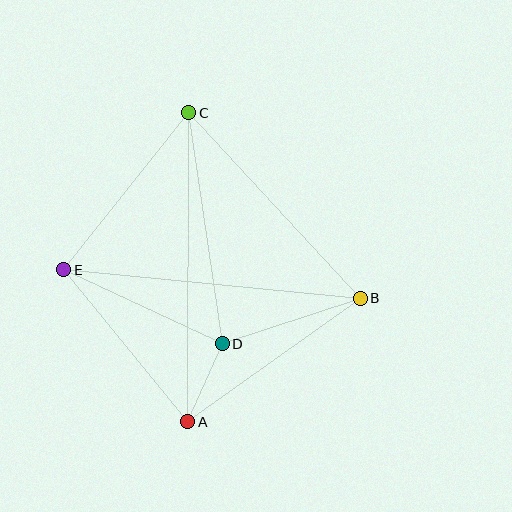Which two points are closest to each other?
Points A and D are closest to each other.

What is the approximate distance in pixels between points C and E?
The distance between C and E is approximately 201 pixels.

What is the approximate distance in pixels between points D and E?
The distance between D and E is approximately 175 pixels.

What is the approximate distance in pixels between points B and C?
The distance between B and C is approximately 253 pixels.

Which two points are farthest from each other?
Points A and C are farthest from each other.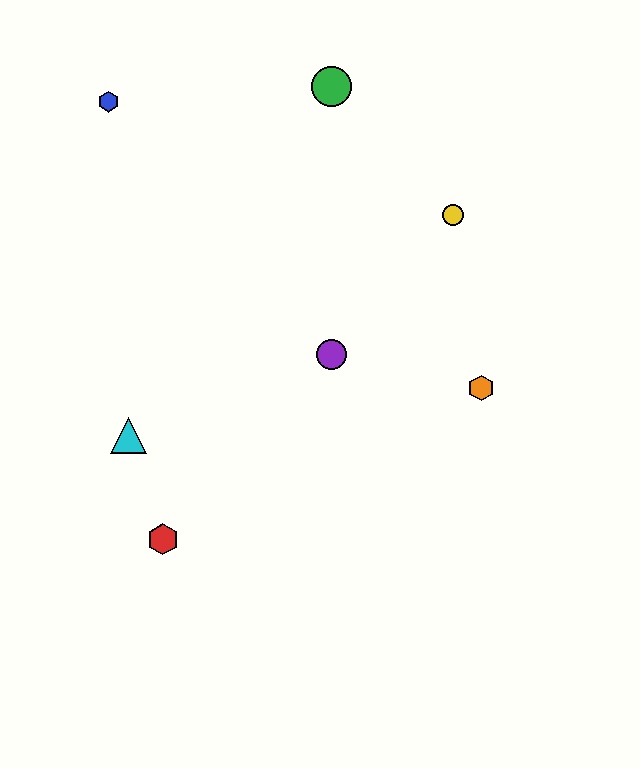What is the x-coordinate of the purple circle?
The purple circle is at x≈331.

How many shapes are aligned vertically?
2 shapes (the green circle, the purple circle) are aligned vertically.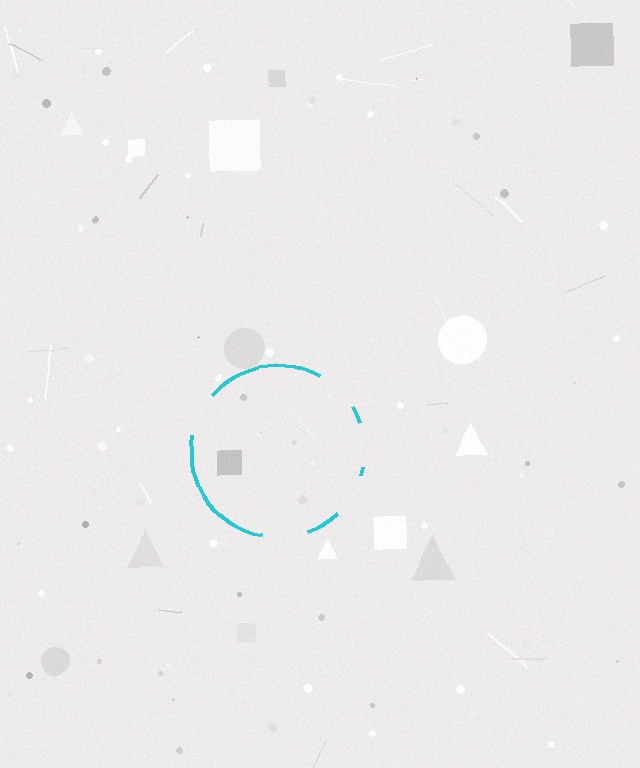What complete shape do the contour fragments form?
The contour fragments form a circle.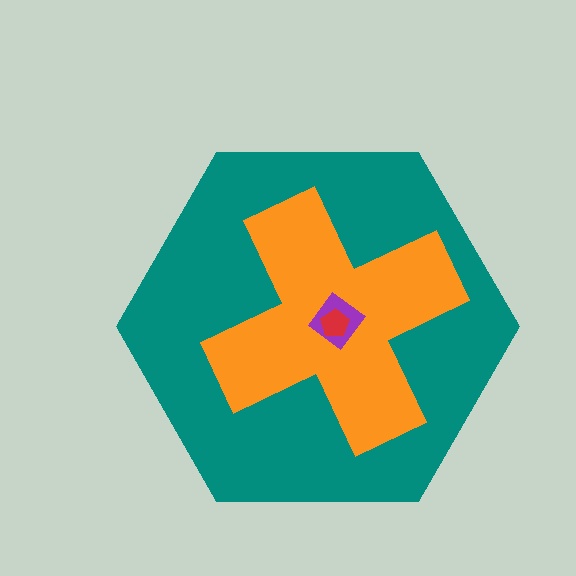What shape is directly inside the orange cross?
The purple diamond.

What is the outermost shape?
The teal hexagon.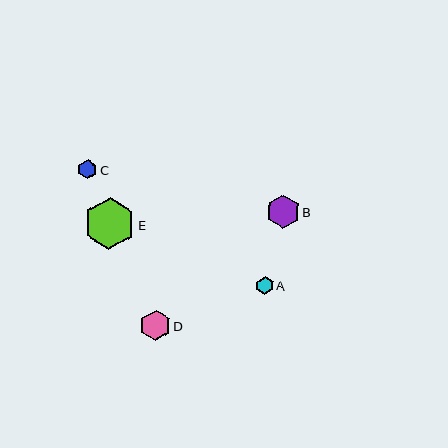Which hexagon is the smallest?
Hexagon A is the smallest with a size of approximately 18 pixels.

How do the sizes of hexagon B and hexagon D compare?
Hexagon B and hexagon D are approximately the same size.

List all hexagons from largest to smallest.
From largest to smallest: E, B, D, C, A.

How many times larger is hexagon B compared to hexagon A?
Hexagon B is approximately 1.9 times the size of hexagon A.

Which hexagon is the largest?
Hexagon E is the largest with a size of approximately 51 pixels.